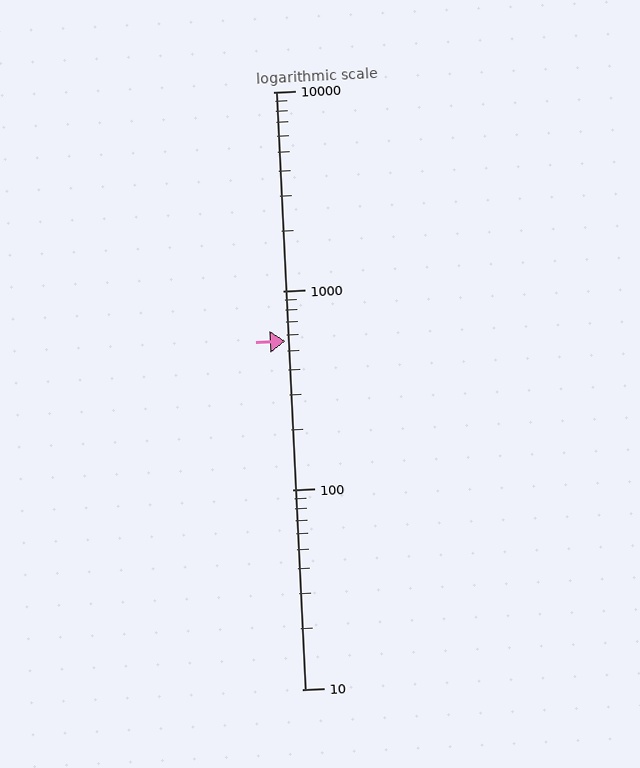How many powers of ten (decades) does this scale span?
The scale spans 3 decades, from 10 to 10000.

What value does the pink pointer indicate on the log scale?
The pointer indicates approximately 560.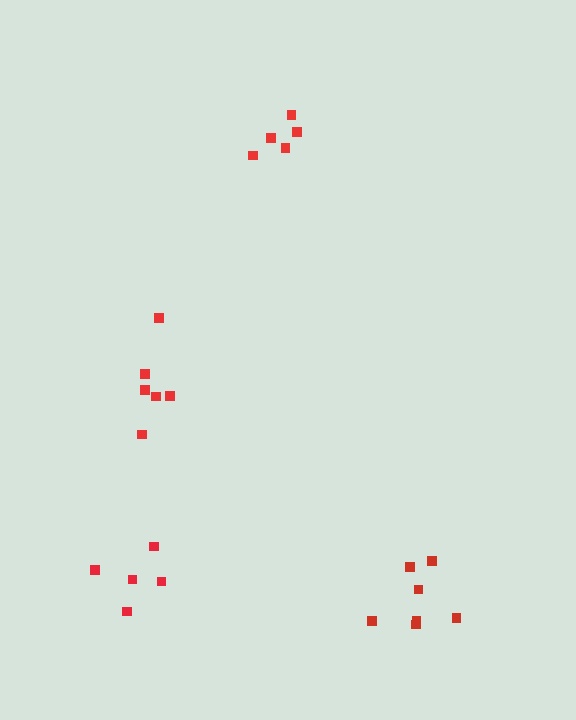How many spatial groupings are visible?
There are 4 spatial groupings.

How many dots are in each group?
Group 1: 6 dots, Group 2: 5 dots, Group 3: 5 dots, Group 4: 7 dots (23 total).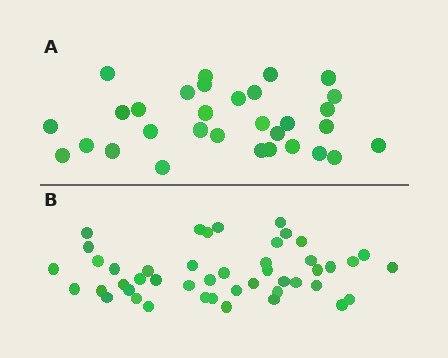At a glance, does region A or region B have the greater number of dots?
Region B (the bottom region) has more dots.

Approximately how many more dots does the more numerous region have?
Region B has approximately 15 more dots than region A.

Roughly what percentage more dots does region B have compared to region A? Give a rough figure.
About 50% more.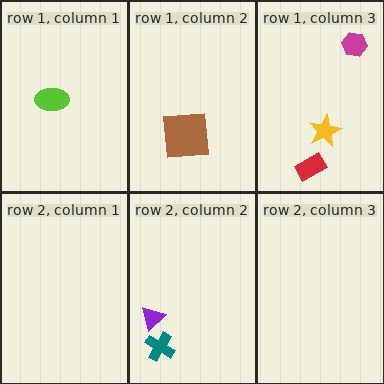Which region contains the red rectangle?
The row 1, column 3 region.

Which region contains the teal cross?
The row 2, column 2 region.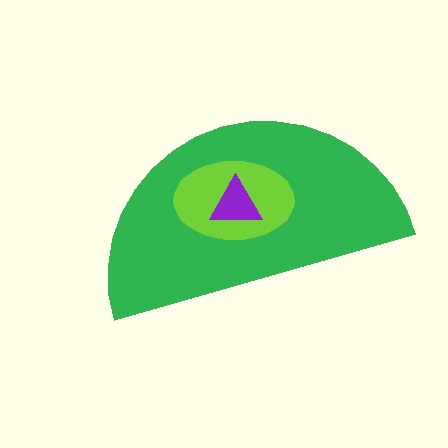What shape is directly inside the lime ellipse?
The purple triangle.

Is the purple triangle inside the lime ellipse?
Yes.